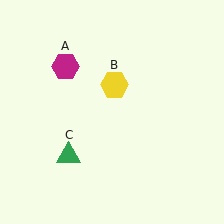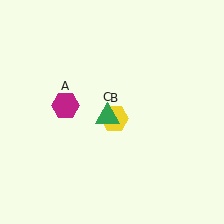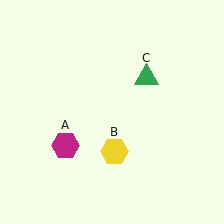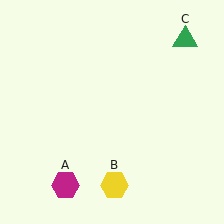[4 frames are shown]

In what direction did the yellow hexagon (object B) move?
The yellow hexagon (object B) moved down.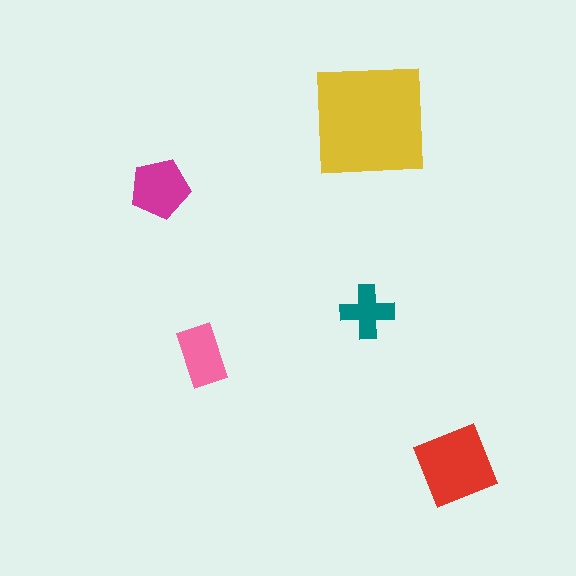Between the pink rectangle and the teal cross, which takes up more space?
The pink rectangle.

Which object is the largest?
The yellow square.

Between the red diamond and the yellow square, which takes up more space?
The yellow square.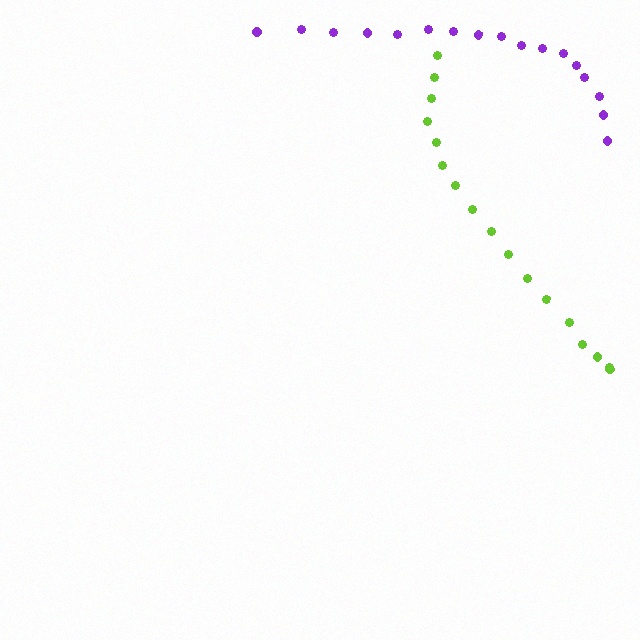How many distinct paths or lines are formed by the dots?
There are 2 distinct paths.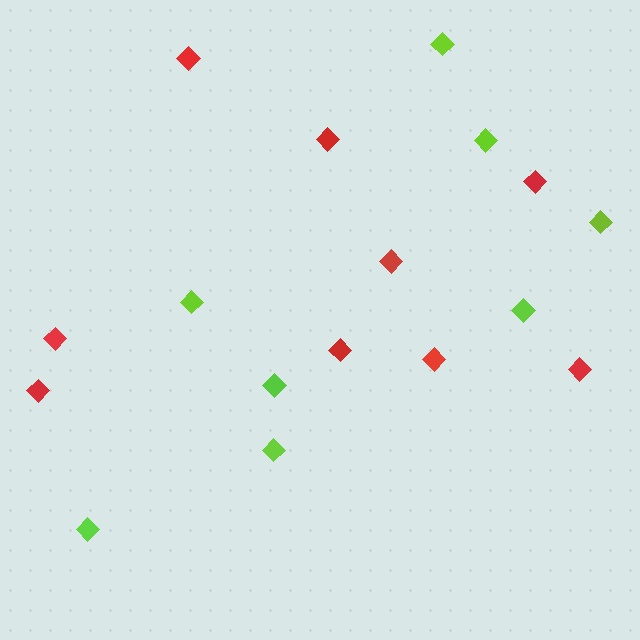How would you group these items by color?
There are 2 groups: one group of red diamonds (9) and one group of lime diamonds (8).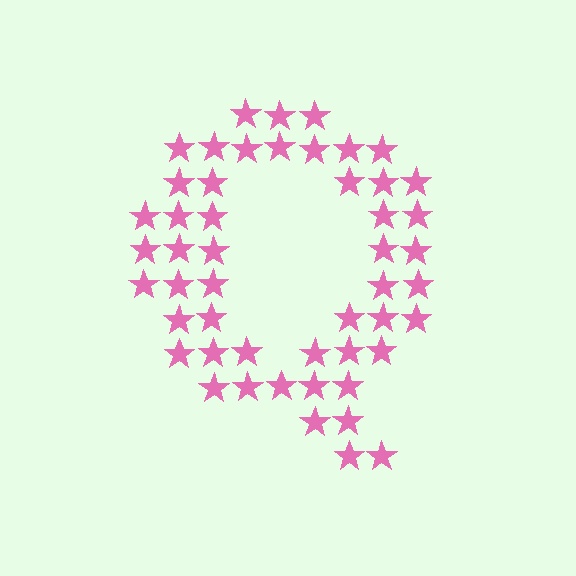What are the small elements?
The small elements are stars.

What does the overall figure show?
The overall figure shows the letter Q.